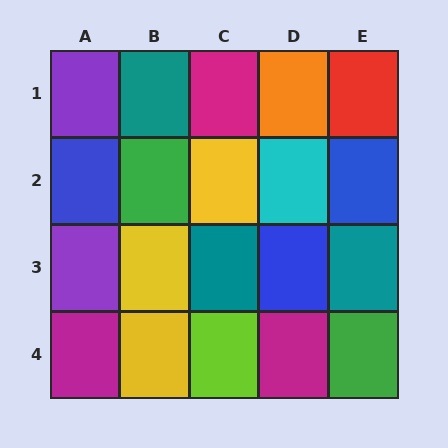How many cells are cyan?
1 cell is cyan.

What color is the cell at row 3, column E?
Teal.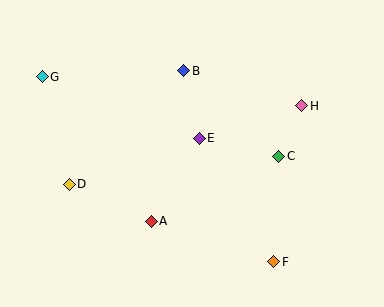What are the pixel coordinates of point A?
Point A is at (151, 221).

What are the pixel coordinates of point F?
Point F is at (274, 262).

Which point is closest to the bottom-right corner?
Point F is closest to the bottom-right corner.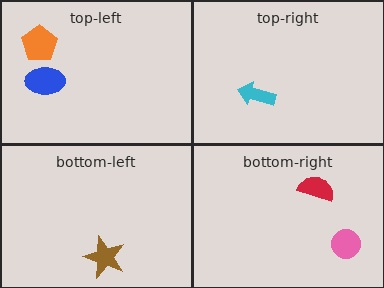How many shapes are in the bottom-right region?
2.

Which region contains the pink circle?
The bottom-right region.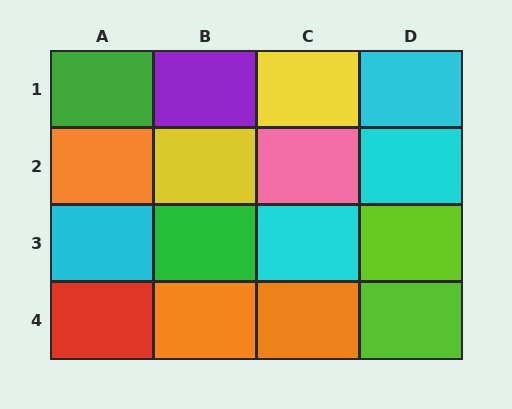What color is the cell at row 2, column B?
Yellow.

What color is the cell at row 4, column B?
Orange.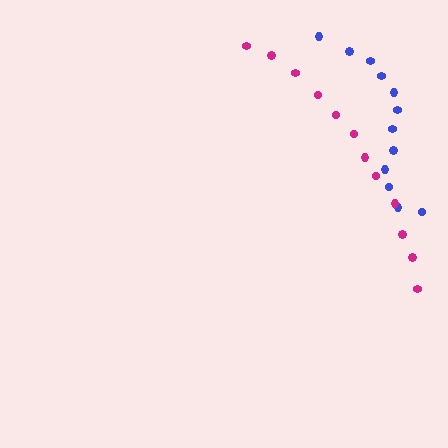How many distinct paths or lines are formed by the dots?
There are 2 distinct paths.